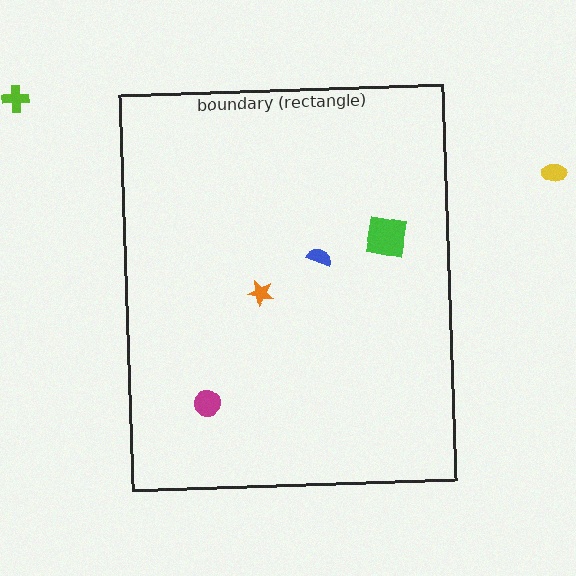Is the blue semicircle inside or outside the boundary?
Inside.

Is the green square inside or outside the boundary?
Inside.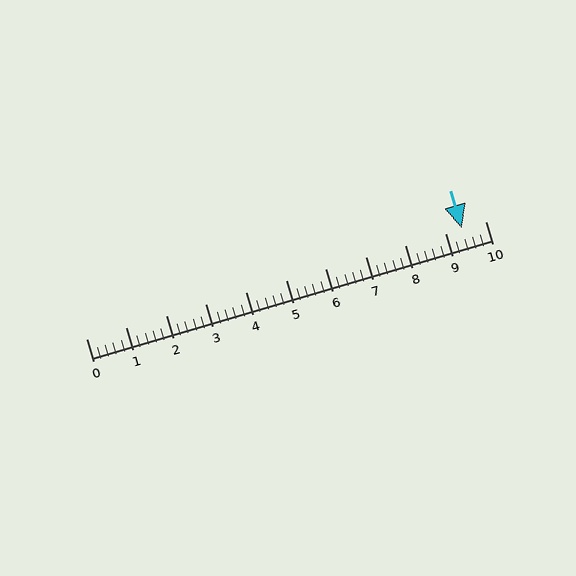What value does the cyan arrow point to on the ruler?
The cyan arrow points to approximately 9.4.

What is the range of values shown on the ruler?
The ruler shows values from 0 to 10.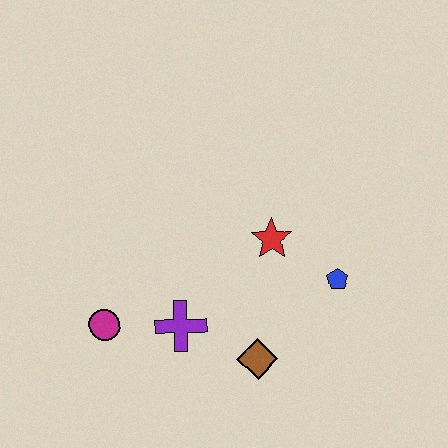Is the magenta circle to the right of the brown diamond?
No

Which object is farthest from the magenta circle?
The blue pentagon is farthest from the magenta circle.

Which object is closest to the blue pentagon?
The red star is closest to the blue pentagon.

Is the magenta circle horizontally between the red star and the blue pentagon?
No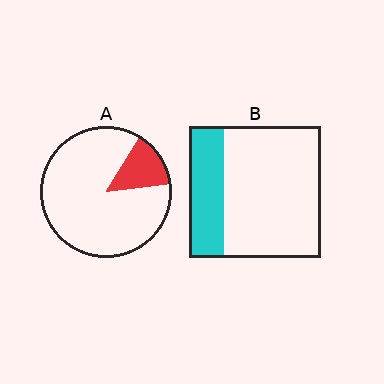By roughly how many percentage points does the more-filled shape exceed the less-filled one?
By roughly 10 percentage points (B over A).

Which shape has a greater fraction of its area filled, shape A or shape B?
Shape B.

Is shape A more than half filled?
No.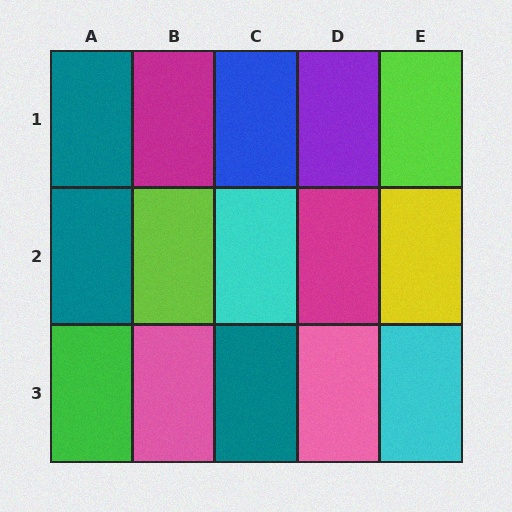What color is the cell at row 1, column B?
Magenta.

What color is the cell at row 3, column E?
Cyan.